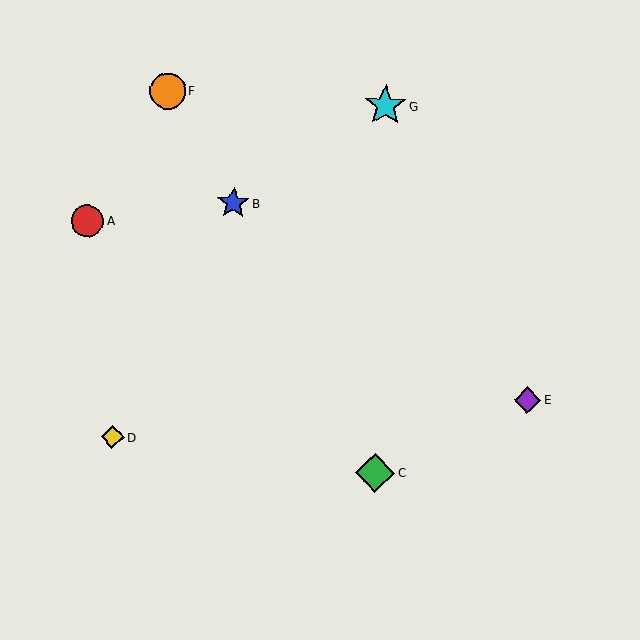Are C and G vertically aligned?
Yes, both are at x≈375.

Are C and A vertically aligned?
No, C is at x≈375 and A is at x≈87.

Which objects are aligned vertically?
Objects C, G are aligned vertically.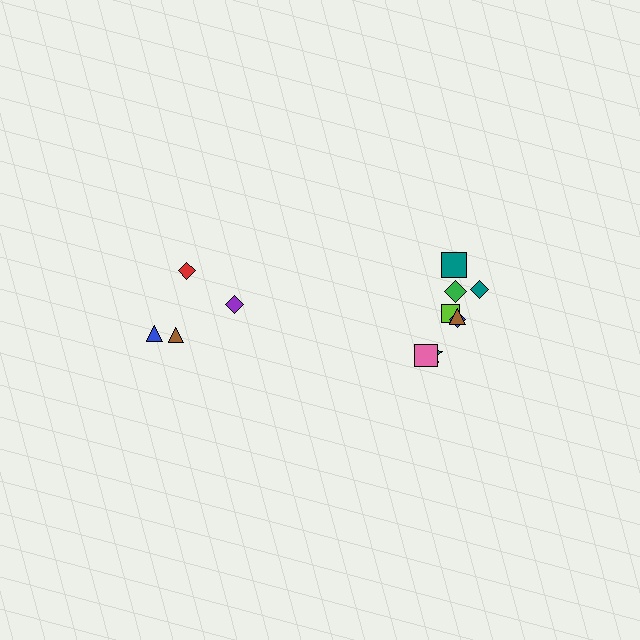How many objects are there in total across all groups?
There are 12 objects.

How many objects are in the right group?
There are 8 objects.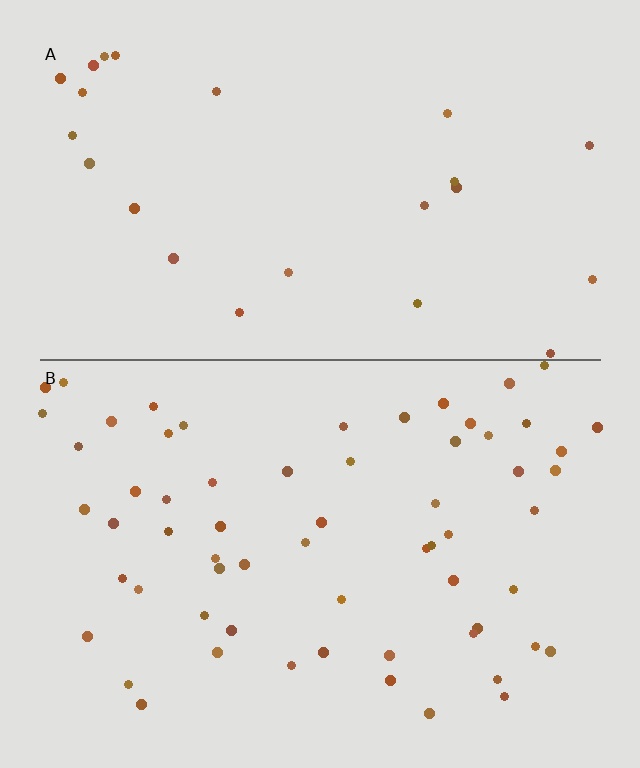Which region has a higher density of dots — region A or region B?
B (the bottom).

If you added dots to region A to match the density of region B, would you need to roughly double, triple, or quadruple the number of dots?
Approximately triple.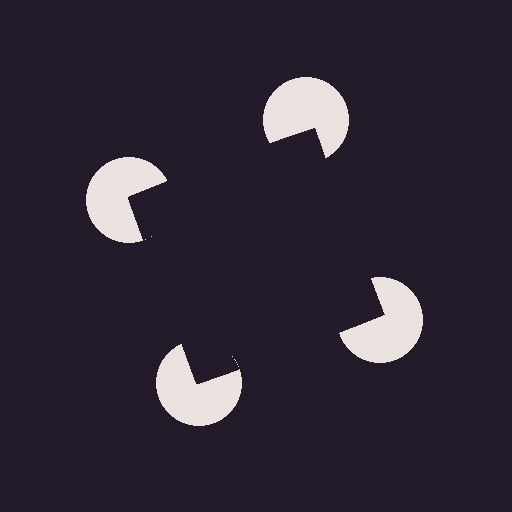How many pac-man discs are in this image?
There are 4 — one at each vertex of the illusory square.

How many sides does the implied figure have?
4 sides.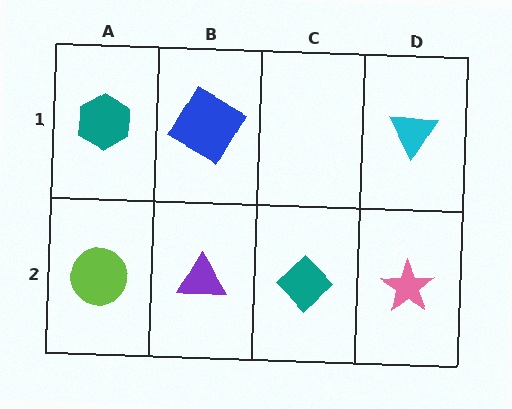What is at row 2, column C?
A teal diamond.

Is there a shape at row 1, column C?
No, that cell is empty.